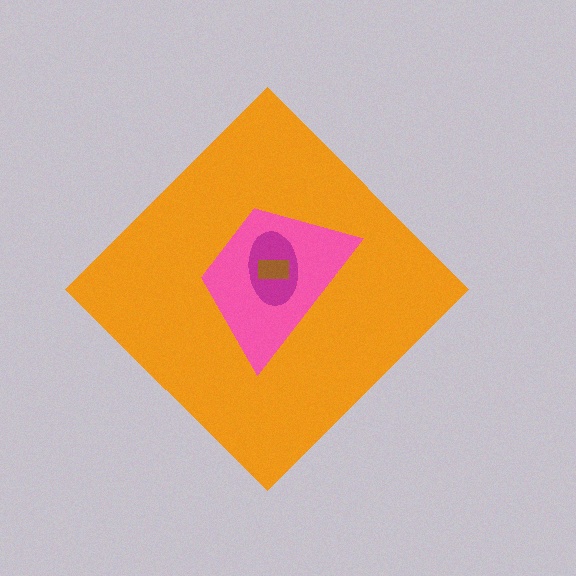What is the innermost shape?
The brown rectangle.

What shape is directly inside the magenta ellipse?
The brown rectangle.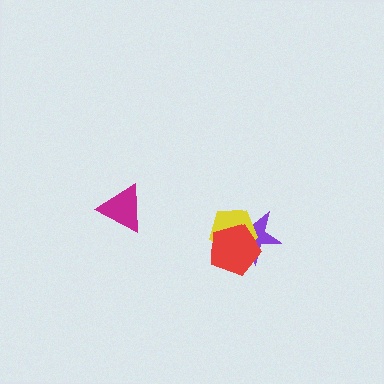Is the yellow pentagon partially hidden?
Yes, it is partially covered by another shape.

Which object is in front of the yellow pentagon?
The red pentagon is in front of the yellow pentagon.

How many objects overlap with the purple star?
2 objects overlap with the purple star.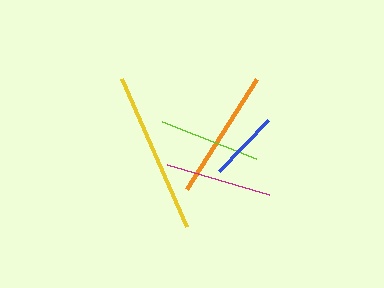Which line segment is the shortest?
The blue line is the shortest at approximately 70 pixels.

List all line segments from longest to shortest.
From longest to shortest: yellow, orange, magenta, lime, blue.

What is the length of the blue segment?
The blue segment is approximately 70 pixels long.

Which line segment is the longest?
The yellow line is the longest at approximately 162 pixels.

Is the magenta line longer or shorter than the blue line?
The magenta line is longer than the blue line.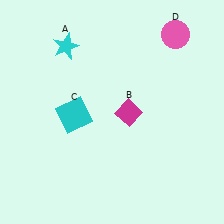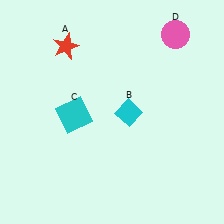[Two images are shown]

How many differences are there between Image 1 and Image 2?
There are 2 differences between the two images.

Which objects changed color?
A changed from cyan to red. B changed from magenta to cyan.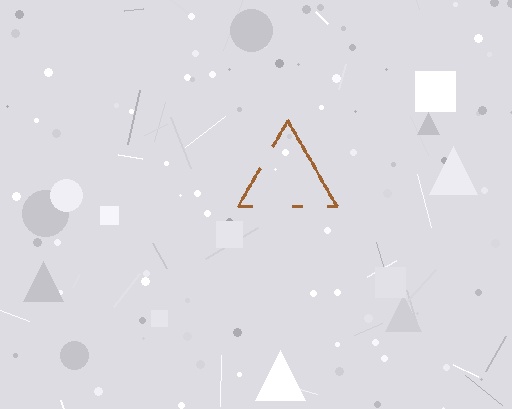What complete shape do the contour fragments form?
The contour fragments form a triangle.